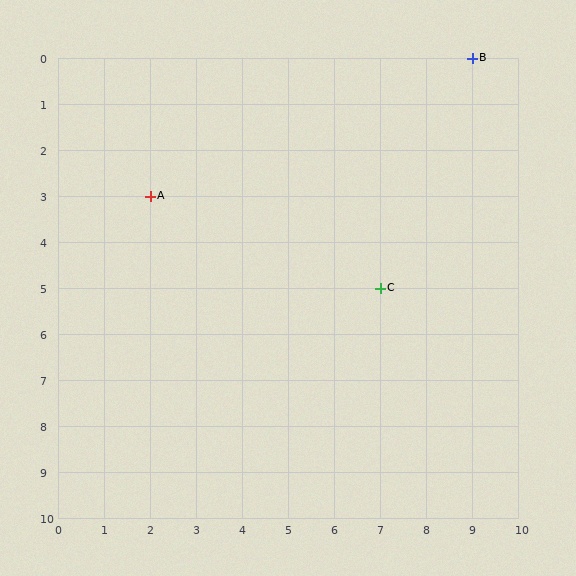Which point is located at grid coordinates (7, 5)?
Point C is at (7, 5).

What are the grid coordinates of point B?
Point B is at grid coordinates (9, 0).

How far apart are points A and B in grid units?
Points A and B are 7 columns and 3 rows apart (about 7.6 grid units diagonally).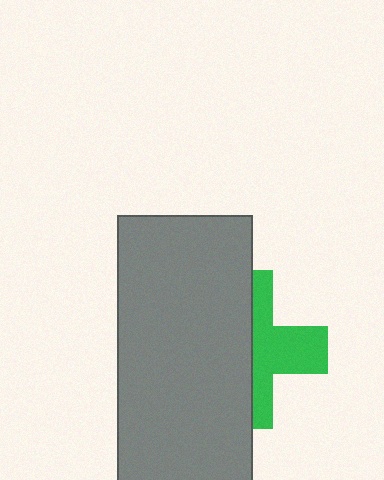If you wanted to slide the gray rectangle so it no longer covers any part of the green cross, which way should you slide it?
Slide it left — that is the most direct way to separate the two shapes.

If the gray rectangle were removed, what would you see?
You would see the complete green cross.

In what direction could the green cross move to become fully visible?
The green cross could move right. That would shift it out from behind the gray rectangle entirely.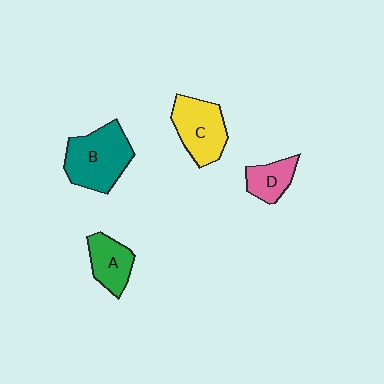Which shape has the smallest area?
Shape D (pink).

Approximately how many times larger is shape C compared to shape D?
Approximately 1.7 times.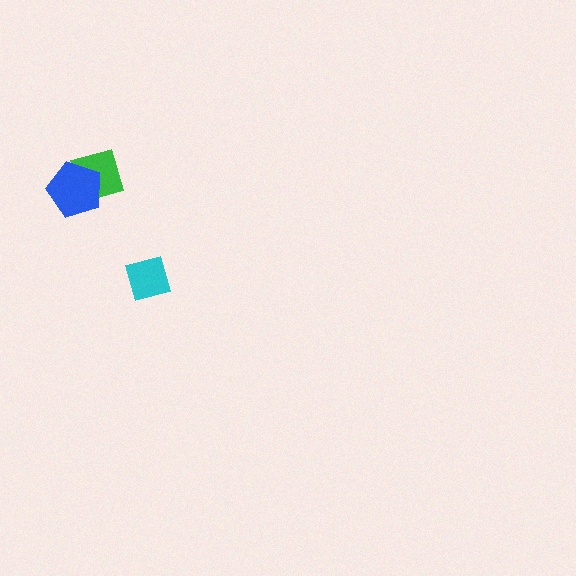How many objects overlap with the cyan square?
0 objects overlap with the cyan square.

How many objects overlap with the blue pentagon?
1 object overlaps with the blue pentagon.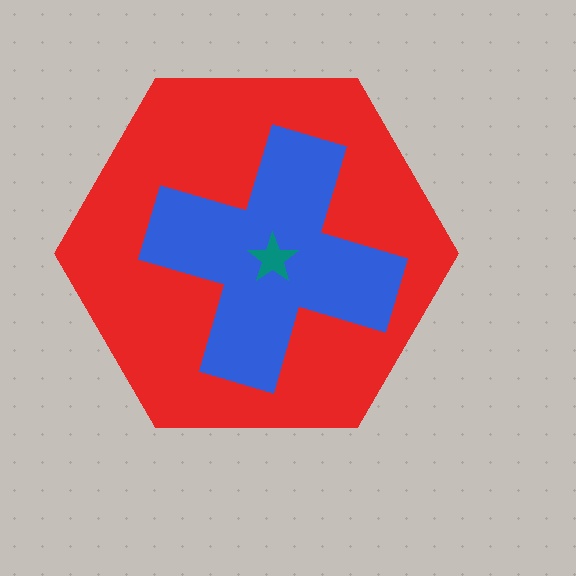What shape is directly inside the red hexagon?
The blue cross.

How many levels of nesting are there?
3.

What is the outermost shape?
The red hexagon.